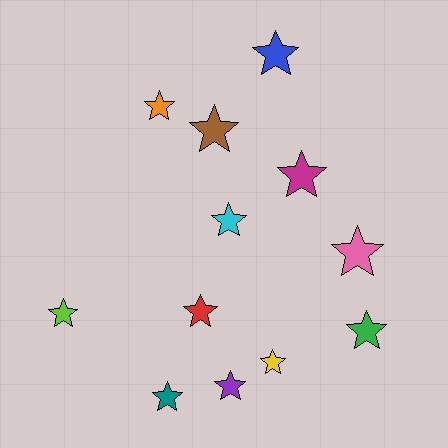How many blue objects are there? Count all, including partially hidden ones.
There is 1 blue object.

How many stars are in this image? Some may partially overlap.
There are 12 stars.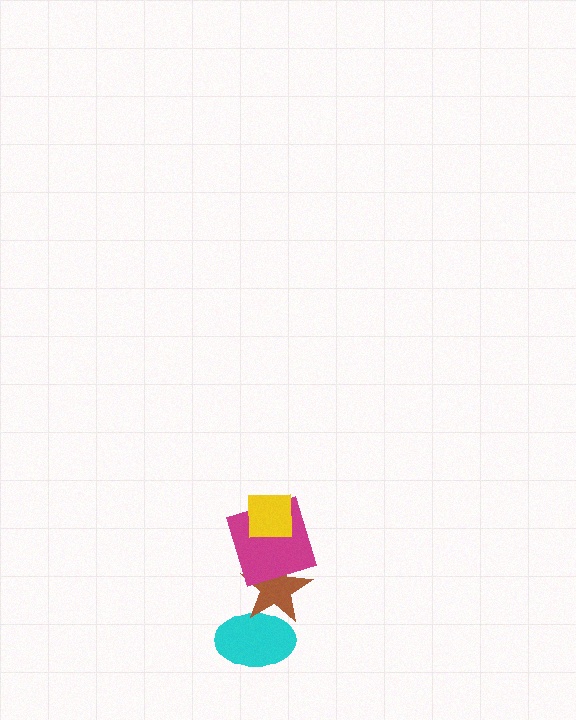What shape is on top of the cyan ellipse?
The brown star is on top of the cyan ellipse.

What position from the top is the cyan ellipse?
The cyan ellipse is 4th from the top.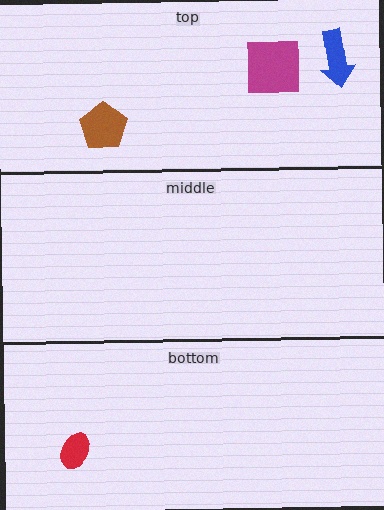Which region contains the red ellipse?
The bottom region.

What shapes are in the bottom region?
The red ellipse.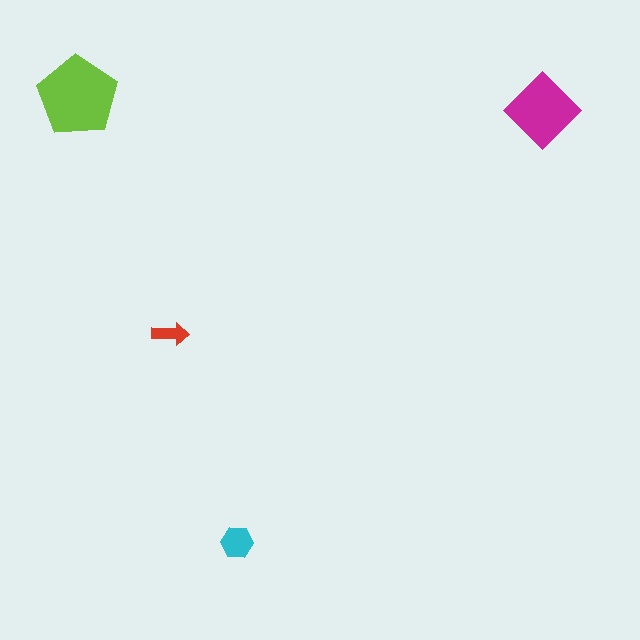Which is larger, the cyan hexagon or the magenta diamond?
The magenta diamond.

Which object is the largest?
The lime pentagon.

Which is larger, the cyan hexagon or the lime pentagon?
The lime pentagon.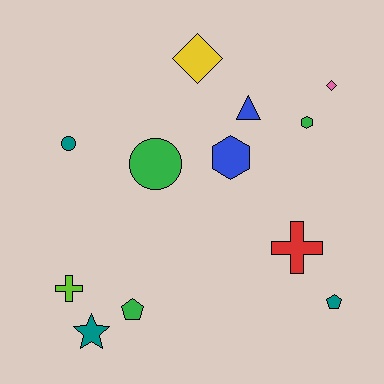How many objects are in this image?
There are 12 objects.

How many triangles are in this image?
There is 1 triangle.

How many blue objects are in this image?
There are 2 blue objects.